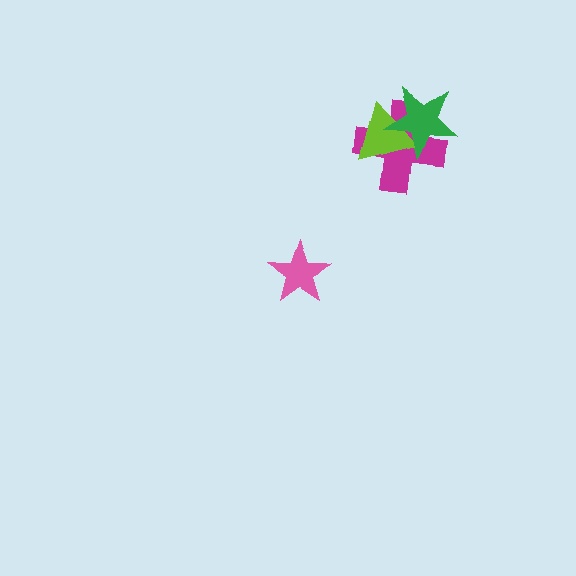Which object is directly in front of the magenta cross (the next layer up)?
The lime triangle is directly in front of the magenta cross.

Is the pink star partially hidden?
No, no other shape covers it.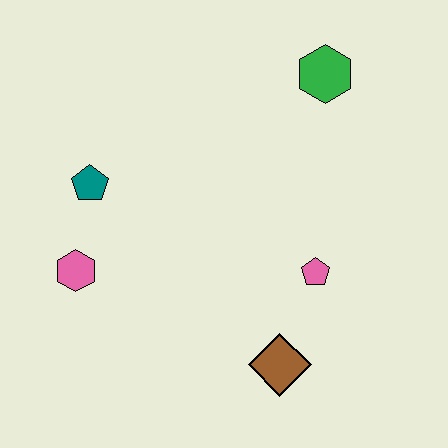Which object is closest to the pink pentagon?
The brown diamond is closest to the pink pentagon.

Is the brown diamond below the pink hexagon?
Yes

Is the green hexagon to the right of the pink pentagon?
Yes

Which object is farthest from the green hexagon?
The pink hexagon is farthest from the green hexagon.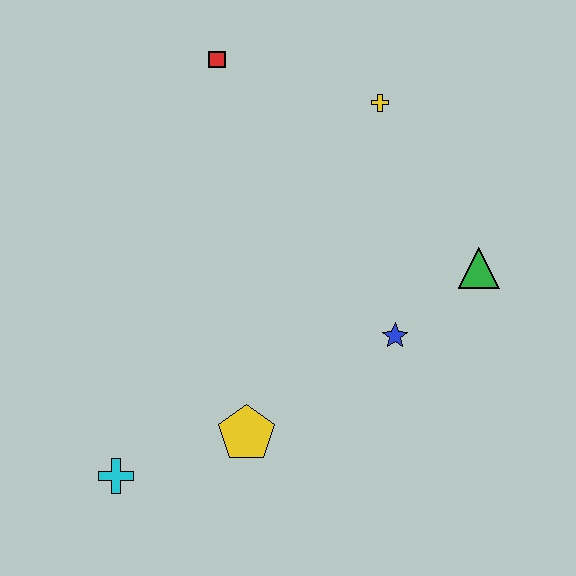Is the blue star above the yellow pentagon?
Yes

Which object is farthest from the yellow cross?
The cyan cross is farthest from the yellow cross.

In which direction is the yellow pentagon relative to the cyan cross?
The yellow pentagon is to the right of the cyan cross.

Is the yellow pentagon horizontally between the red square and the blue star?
Yes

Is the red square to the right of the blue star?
No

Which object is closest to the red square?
The yellow cross is closest to the red square.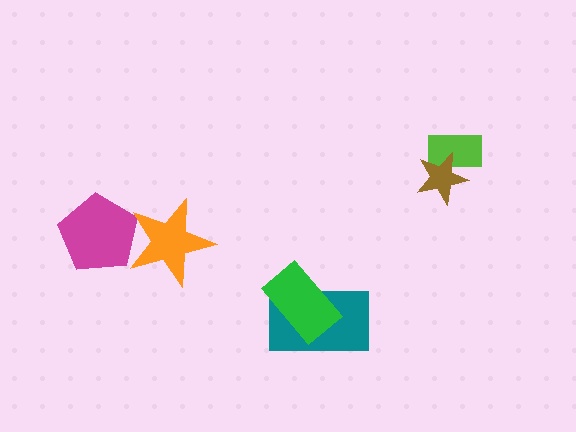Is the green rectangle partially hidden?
No, no other shape covers it.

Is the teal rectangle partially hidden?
Yes, it is partially covered by another shape.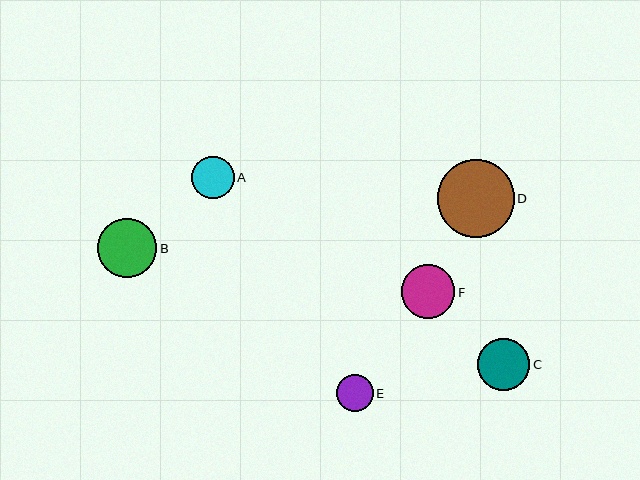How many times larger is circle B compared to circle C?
Circle B is approximately 1.1 times the size of circle C.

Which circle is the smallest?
Circle E is the smallest with a size of approximately 37 pixels.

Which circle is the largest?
Circle D is the largest with a size of approximately 77 pixels.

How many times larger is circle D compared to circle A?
Circle D is approximately 1.8 times the size of circle A.